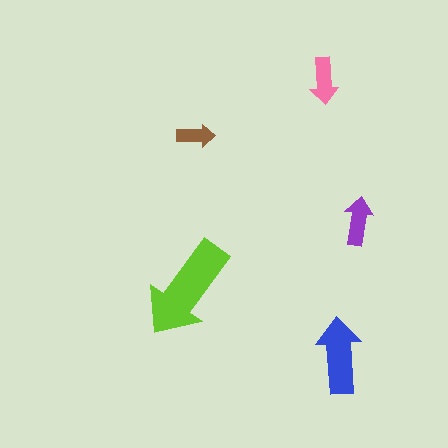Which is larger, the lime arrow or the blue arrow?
The lime one.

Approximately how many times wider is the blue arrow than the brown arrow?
About 2 times wider.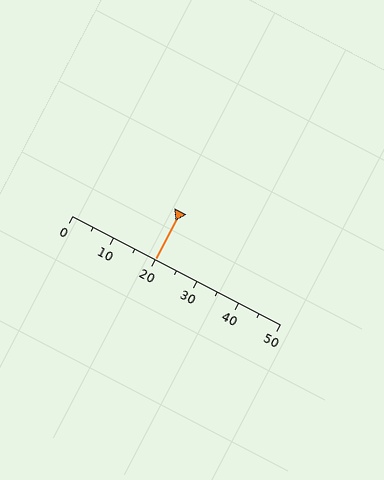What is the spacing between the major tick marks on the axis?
The major ticks are spaced 10 apart.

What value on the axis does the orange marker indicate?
The marker indicates approximately 20.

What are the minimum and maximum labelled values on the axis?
The axis runs from 0 to 50.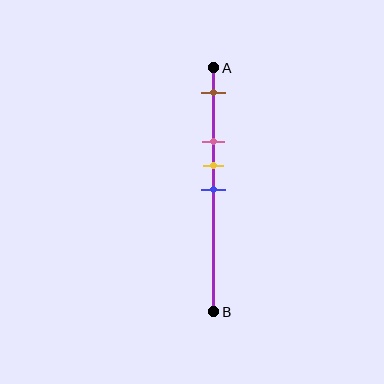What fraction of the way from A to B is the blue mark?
The blue mark is approximately 50% (0.5) of the way from A to B.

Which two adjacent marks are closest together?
The yellow and blue marks are the closest adjacent pair.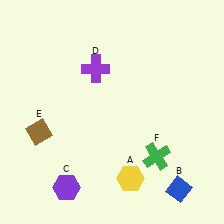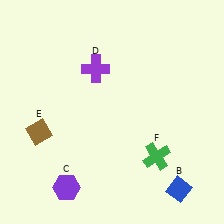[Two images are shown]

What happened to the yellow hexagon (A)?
The yellow hexagon (A) was removed in Image 2. It was in the bottom-right area of Image 1.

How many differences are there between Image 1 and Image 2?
There is 1 difference between the two images.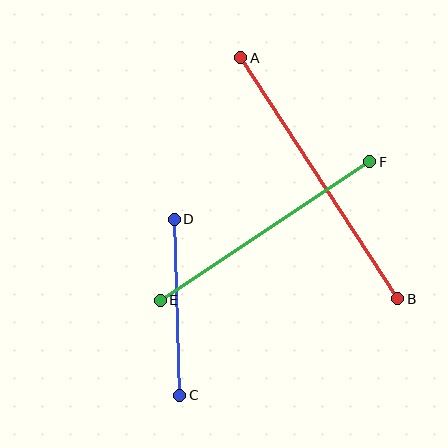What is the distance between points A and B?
The distance is approximately 288 pixels.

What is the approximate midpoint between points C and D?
The midpoint is at approximately (177, 307) pixels.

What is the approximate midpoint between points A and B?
The midpoint is at approximately (319, 178) pixels.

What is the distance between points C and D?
The distance is approximately 176 pixels.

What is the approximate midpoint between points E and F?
The midpoint is at approximately (265, 231) pixels.